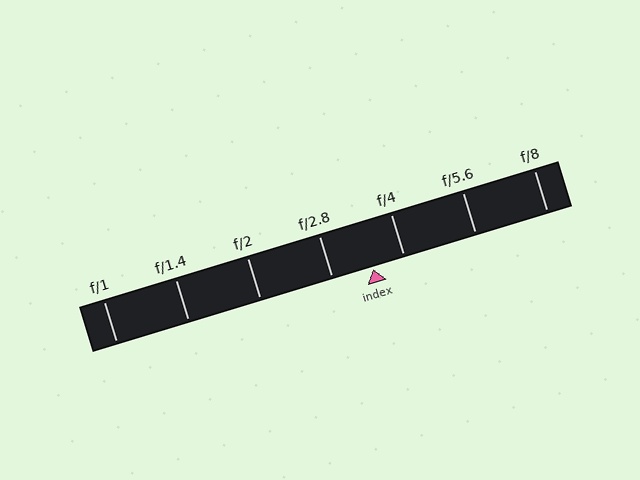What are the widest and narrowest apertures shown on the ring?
The widest aperture shown is f/1 and the narrowest is f/8.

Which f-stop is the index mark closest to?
The index mark is closest to f/4.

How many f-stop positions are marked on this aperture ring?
There are 7 f-stop positions marked.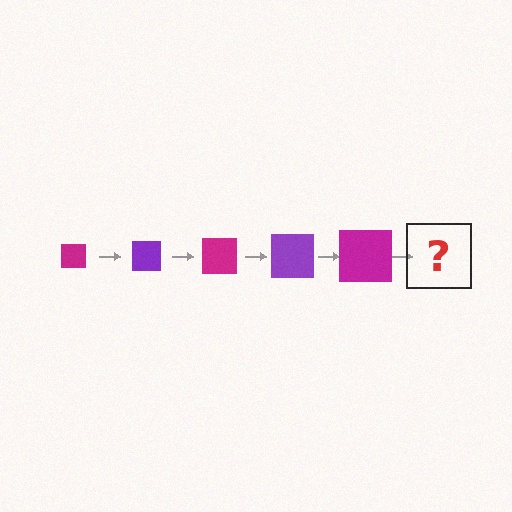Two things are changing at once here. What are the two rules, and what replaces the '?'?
The two rules are that the square grows larger each step and the color cycles through magenta and purple. The '?' should be a purple square, larger than the previous one.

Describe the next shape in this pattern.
It should be a purple square, larger than the previous one.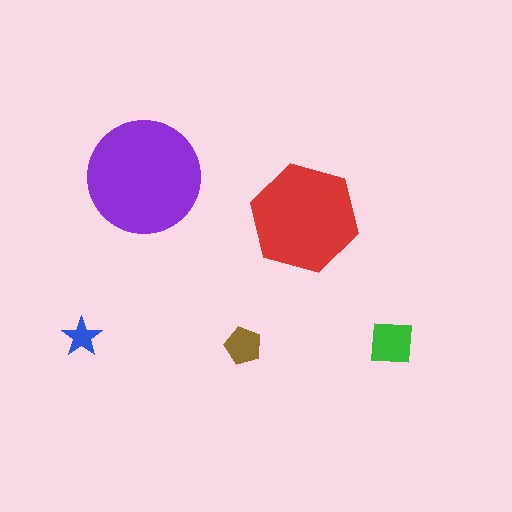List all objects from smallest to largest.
The blue star, the brown pentagon, the green square, the red hexagon, the purple circle.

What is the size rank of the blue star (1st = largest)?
5th.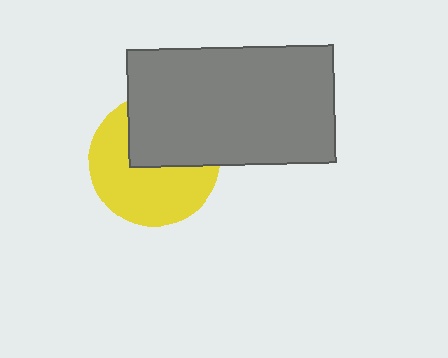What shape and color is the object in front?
The object in front is a gray rectangle.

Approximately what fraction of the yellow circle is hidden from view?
Roughly 41% of the yellow circle is hidden behind the gray rectangle.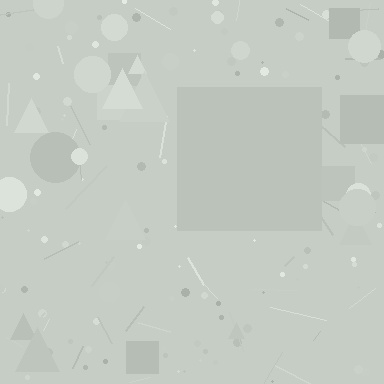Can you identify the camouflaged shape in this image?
The camouflaged shape is a square.